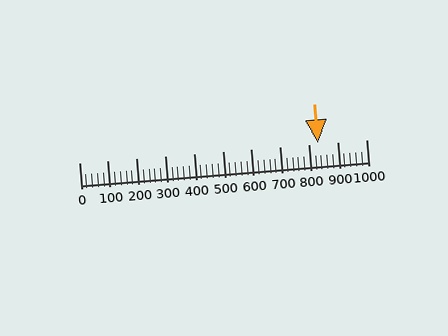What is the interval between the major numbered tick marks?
The major tick marks are spaced 100 units apart.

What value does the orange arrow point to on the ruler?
The orange arrow points to approximately 831.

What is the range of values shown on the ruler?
The ruler shows values from 0 to 1000.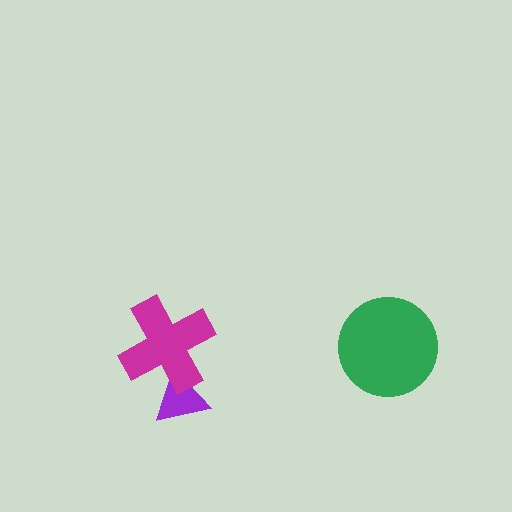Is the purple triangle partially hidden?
Yes, it is partially covered by another shape.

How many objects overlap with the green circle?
0 objects overlap with the green circle.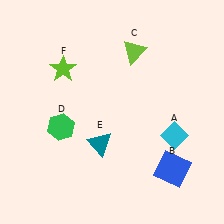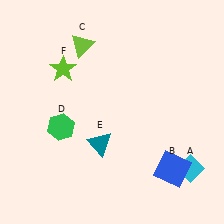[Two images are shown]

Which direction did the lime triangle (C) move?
The lime triangle (C) moved left.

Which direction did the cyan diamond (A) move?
The cyan diamond (A) moved down.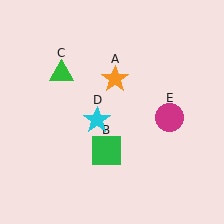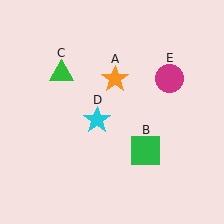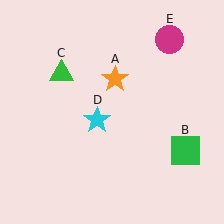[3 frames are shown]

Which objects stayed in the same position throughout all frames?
Orange star (object A) and green triangle (object C) and cyan star (object D) remained stationary.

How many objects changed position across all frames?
2 objects changed position: green square (object B), magenta circle (object E).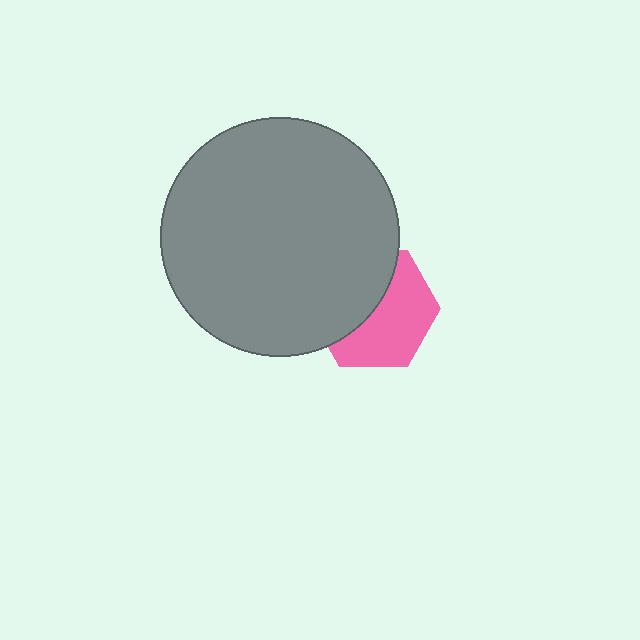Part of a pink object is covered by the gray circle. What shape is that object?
It is a hexagon.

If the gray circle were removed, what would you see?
You would see the complete pink hexagon.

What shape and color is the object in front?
The object in front is a gray circle.